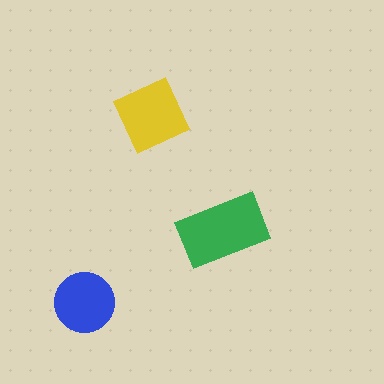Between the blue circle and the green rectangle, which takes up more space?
The green rectangle.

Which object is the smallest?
The blue circle.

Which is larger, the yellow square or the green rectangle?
The green rectangle.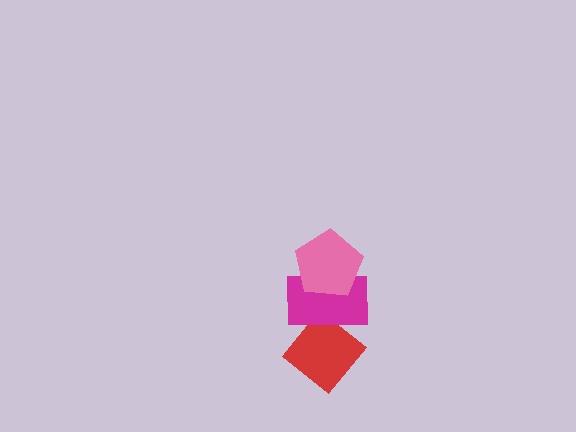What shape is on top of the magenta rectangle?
The pink pentagon is on top of the magenta rectangle.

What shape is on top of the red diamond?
The magenta rectangle is on top of the red diamond.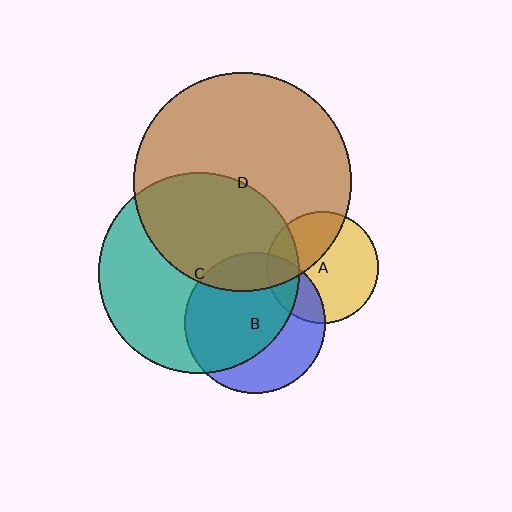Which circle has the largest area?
Circle D (brown).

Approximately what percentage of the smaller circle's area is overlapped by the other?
Approximately 35%.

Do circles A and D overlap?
Yes.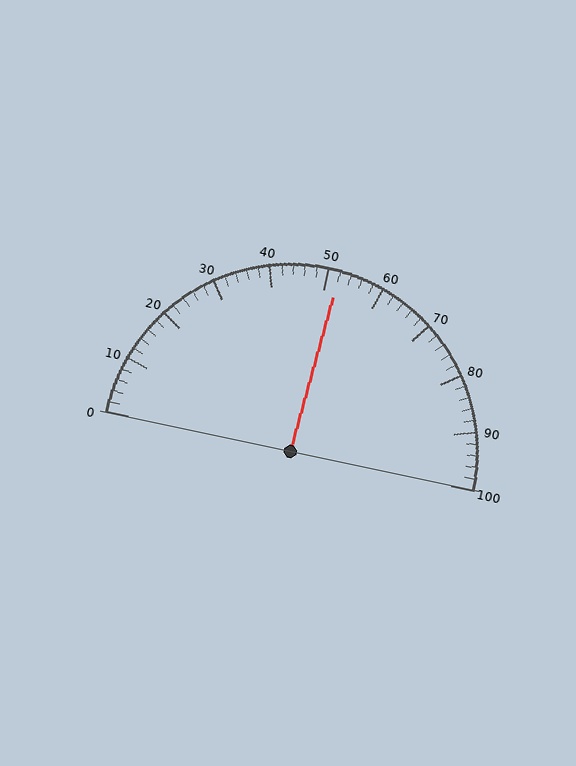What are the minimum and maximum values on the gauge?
The gauge ranges from 0 to 100.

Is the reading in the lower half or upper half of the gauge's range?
The reading is in the upper half of the range (0 to 100).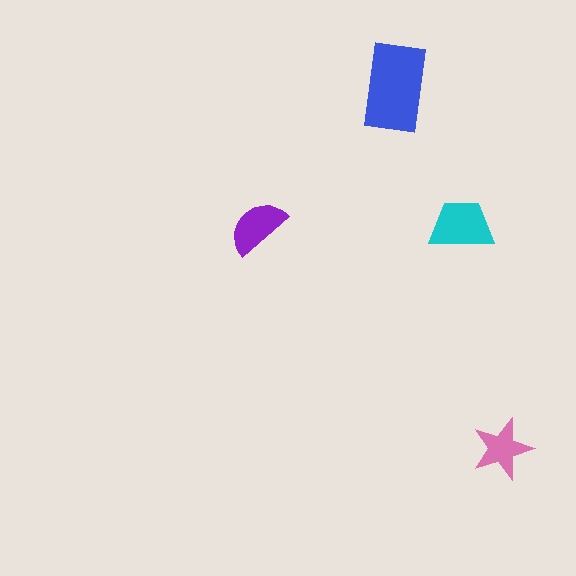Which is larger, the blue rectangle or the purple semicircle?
The blue rectangle.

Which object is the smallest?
The pink star.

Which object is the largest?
The blue rectangle.